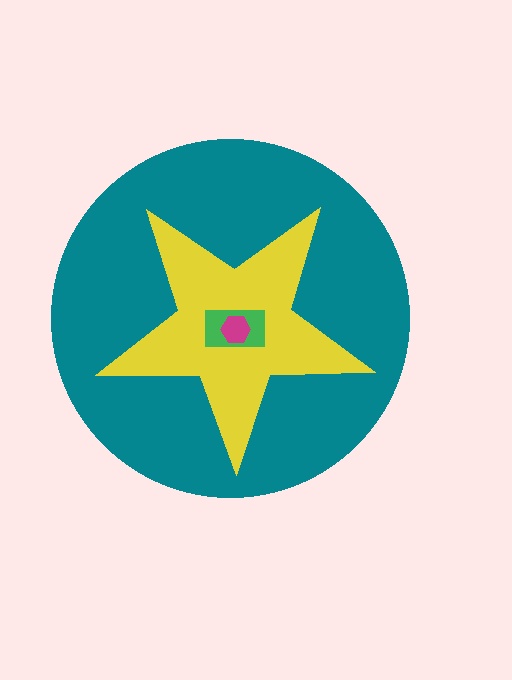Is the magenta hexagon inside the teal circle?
Yes.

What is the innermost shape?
The magenta hexagon.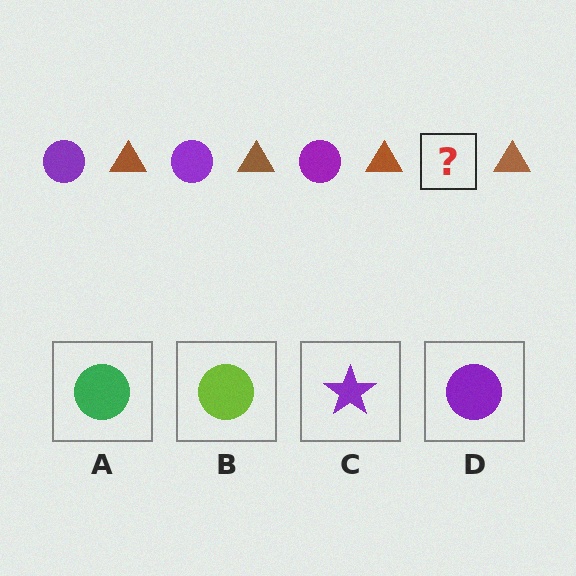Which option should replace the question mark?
Option D.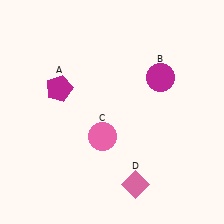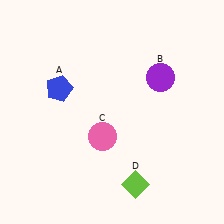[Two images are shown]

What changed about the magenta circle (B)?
In Image 1, B is magenta. In Image 2, it changed to purple.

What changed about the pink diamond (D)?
In Image 1, D is pink. In Image 2, it changed to lime.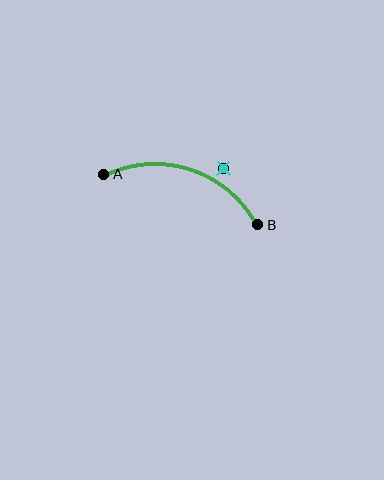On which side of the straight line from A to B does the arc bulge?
The arc bulges above the straight line connecting A and B.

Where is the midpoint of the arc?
The arc midpoint is the point on the curve farthest from the straight line joining A and B. It sits above that line.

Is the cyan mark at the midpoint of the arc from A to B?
No — the cyan mark does not lie on the arc at all. It sits slightly outside the curve.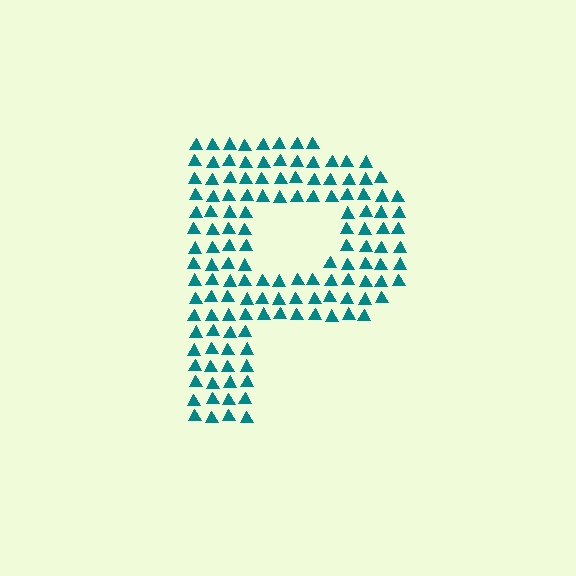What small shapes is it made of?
It is made of small triangles.